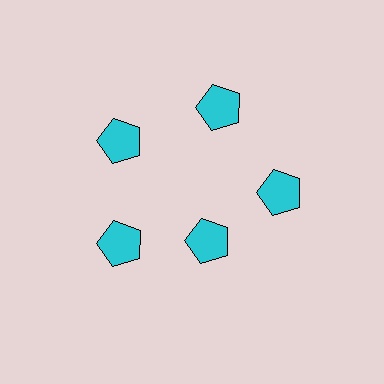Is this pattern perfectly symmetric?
No. The 5 cyan pentagons are arranged in a ring, but one element near the 5 o'clock position is pulled inward toward the center, breaking the 5-fold rotational symmetry.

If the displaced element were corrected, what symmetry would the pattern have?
It would have 5-fold rotational symmetry — the pattern would map onto itself every 72 degrees.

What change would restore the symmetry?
The symmetry would be restored by moving it outward, back onto the ring so that all 5 pentagons sit at equal angles and equal distance from the center.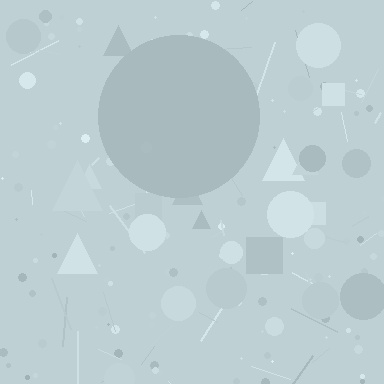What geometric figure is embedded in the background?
A circle is embedded in the background.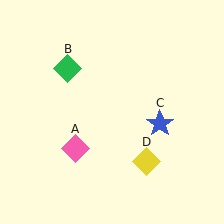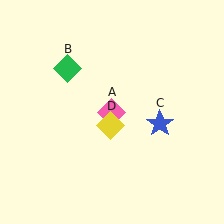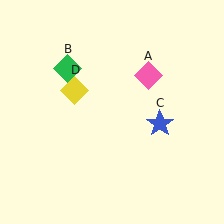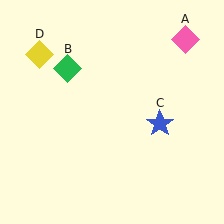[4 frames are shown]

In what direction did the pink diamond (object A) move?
The pink diamond (object A) moved up and to the right.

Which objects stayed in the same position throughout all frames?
Green diamond (object B) and blue star (object C) remained stationary.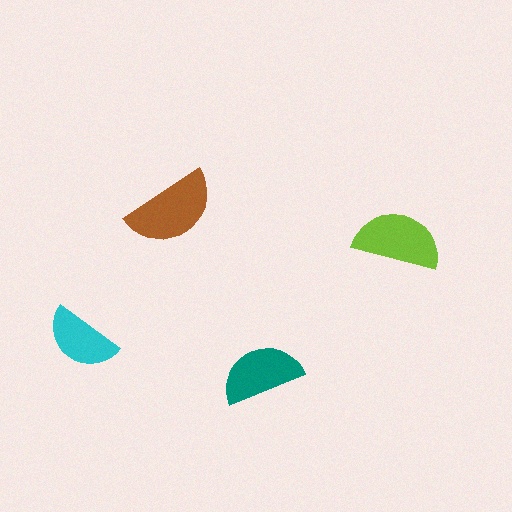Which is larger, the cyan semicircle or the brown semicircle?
The brown one.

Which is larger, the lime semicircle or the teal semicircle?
The lime one.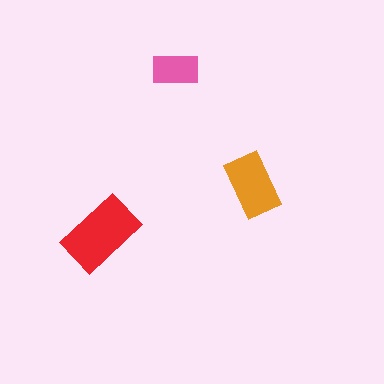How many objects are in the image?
There are 3 objects in the image.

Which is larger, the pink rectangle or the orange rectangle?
The orange one.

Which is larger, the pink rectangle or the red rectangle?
The red one.